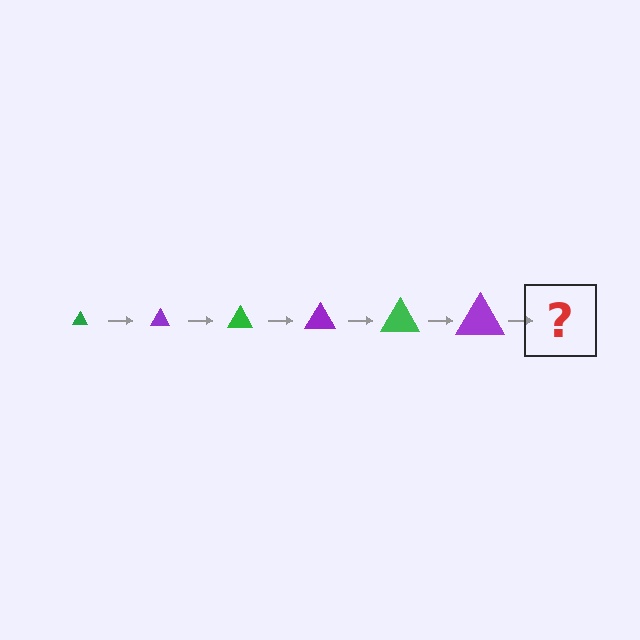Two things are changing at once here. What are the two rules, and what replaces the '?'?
The two rules are that the triangle grows larger each step and the color cycles through green and purple. The '?' should be a green triangle, larger than the previous one.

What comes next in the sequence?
The next element should be a green triangle, larger than the previous one.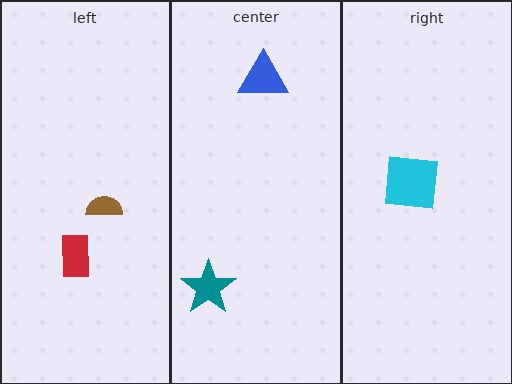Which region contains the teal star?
The center region.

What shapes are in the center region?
The blue triangle, the teal star.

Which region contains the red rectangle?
The left region.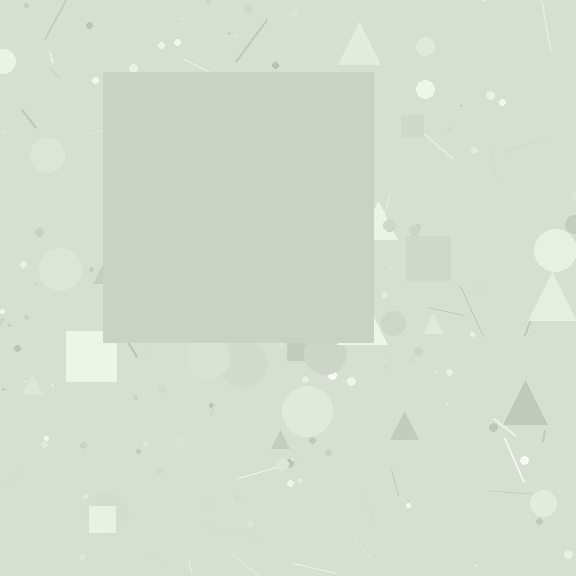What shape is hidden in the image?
A square is hidden in the image.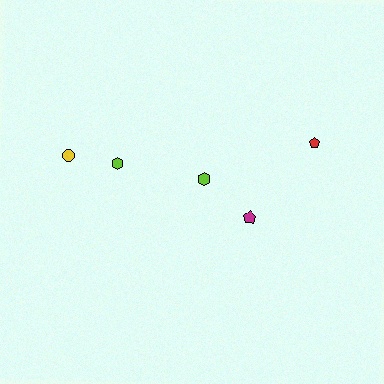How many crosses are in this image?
There are no crosses.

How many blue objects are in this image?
There are no blue objects.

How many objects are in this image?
There are 5 objects.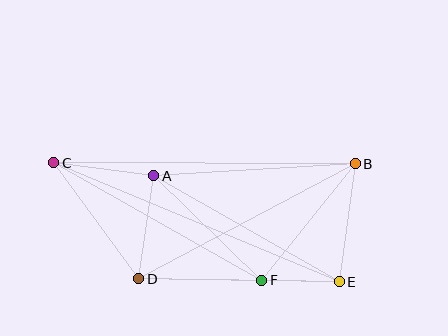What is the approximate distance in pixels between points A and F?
The distance between A and F is approximately 150 pixels.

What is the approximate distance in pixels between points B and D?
The distance between B and D is approximately 245 pixels.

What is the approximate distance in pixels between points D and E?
The distance between D and E is approximately 201 pixels.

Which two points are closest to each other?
Points E and F are closest to each other.